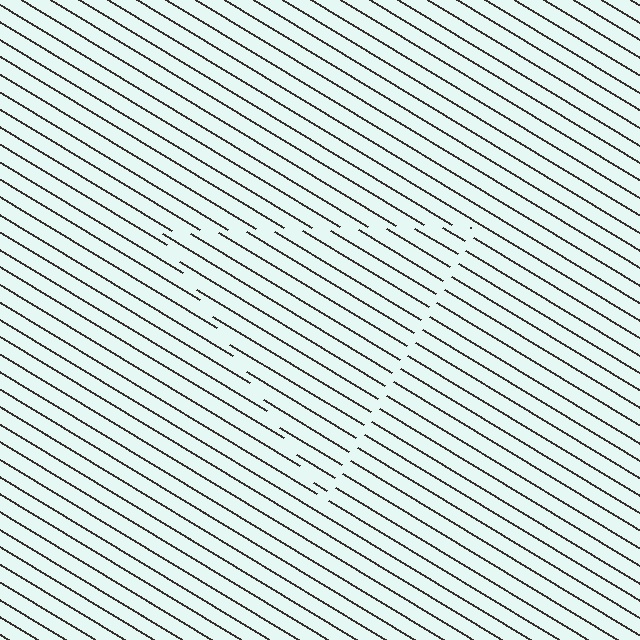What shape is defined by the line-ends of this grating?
An illusory triangle. The interior of the shape contains the same grating, shifted by half a period — the contour is defined by the phase discontinuity where line-ends from the inner and outer gratings abut.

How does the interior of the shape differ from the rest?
The interior of the shape contains the same grating, shifted by half a period — the contour is defined by the phase discontinuity where line-ends from the inner and outer gratings abut.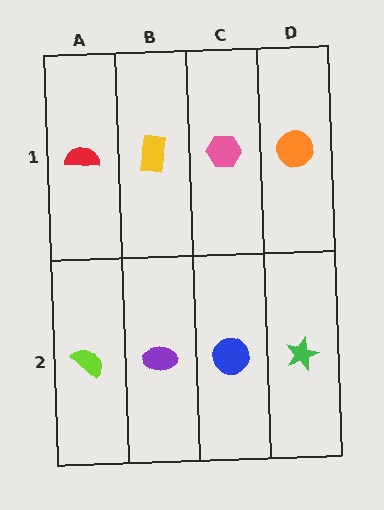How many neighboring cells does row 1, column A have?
2.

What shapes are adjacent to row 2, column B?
A yellow rectangle (row 1, column B), a lime semicircle (row 2, column A), a blue circle (row 2, column C).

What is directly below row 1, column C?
A blue circle.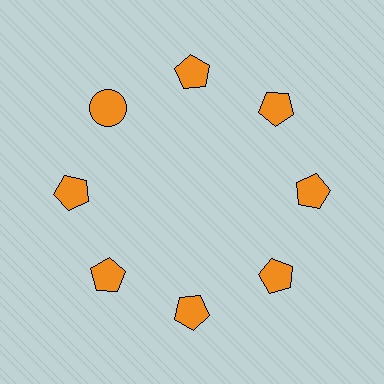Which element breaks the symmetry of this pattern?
The orange circle at roughly the 10 o'clock position breaks the symmetry. All other shapes are orange pentagons.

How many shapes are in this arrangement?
There are 8 shapes arranged in a ring pattern.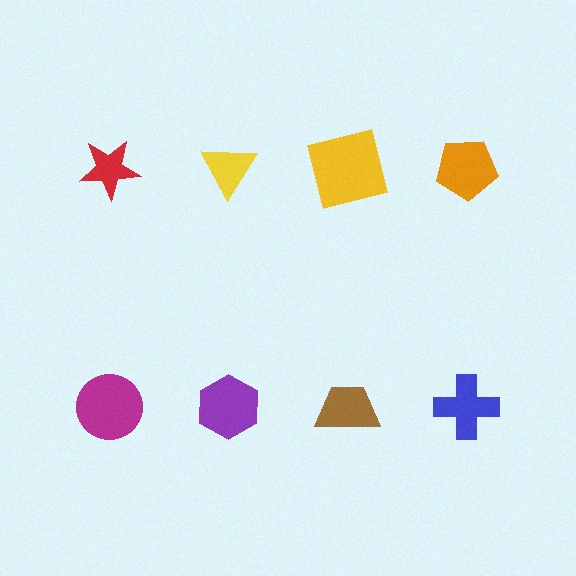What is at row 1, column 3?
A yellow square.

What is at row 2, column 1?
A magenta circle.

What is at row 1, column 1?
A red star.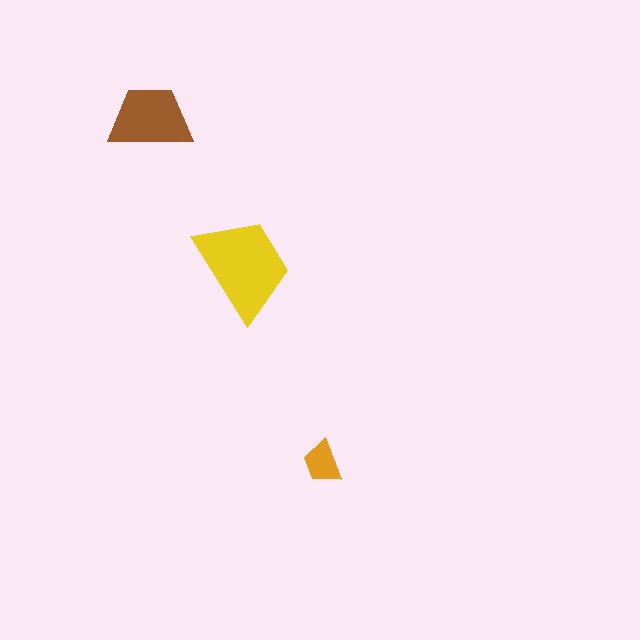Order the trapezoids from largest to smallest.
the yellow one, the brown one, the orange one.